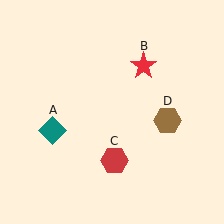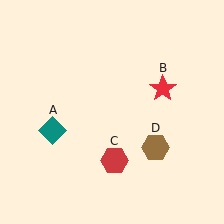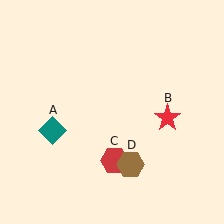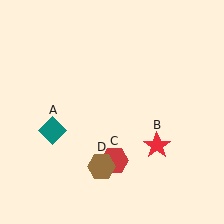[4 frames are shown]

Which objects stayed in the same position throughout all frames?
Teal diamond (object A) and red hexagon (object C) remained stationary.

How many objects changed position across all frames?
2 objects changed position: red star (object B), brown hexagon (object D).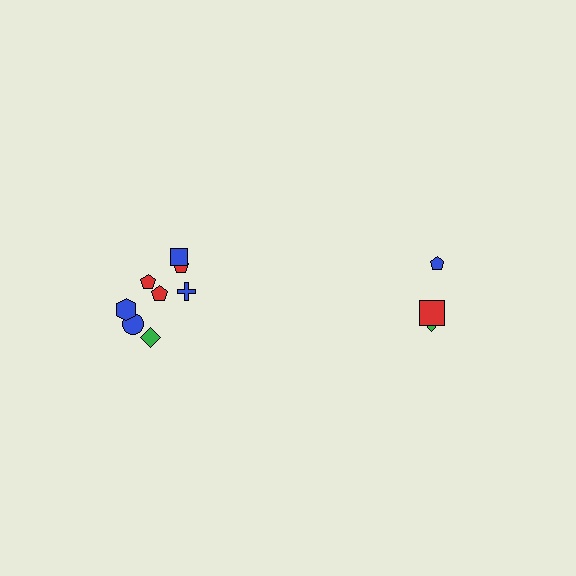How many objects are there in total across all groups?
There are 11 objects.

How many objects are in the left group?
There are 8 objects.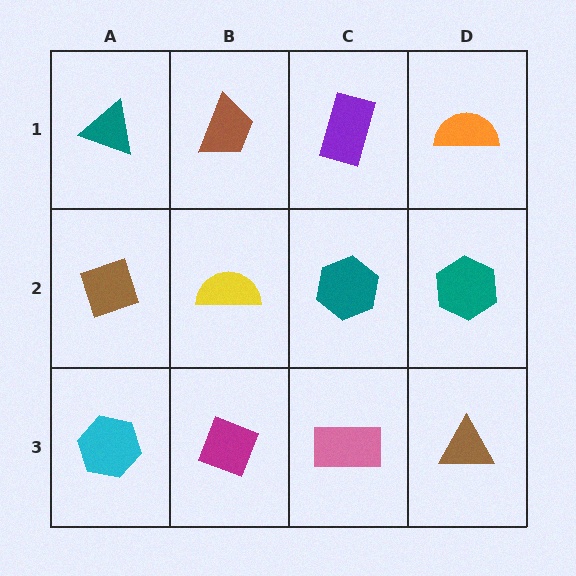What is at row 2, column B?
A yellow semicircle.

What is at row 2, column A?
A brown diamond.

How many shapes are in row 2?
4 shapes.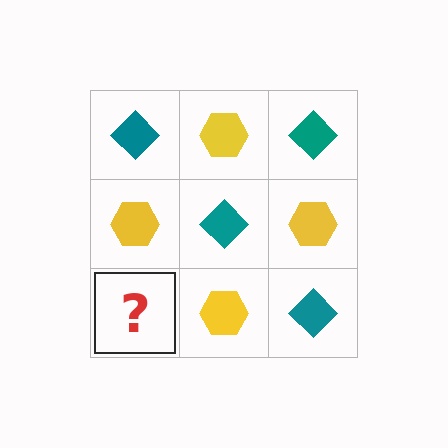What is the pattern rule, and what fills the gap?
The rule is that it alternates teal diamond and yellow hexagon in a checkerboard pattern. The gap should be filled with a teal diamond.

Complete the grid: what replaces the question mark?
The question mark should be replaced with a teal diamond.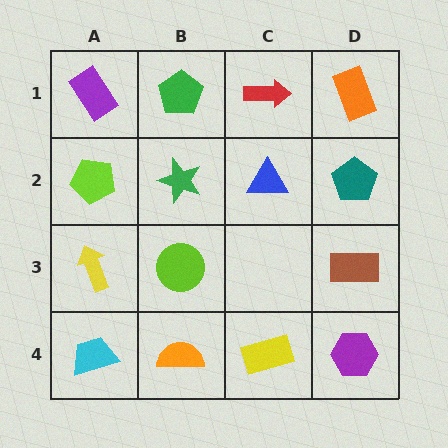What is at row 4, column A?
A cyan trapezoid.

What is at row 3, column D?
A brown rectangle.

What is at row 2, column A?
A lime pentagon.